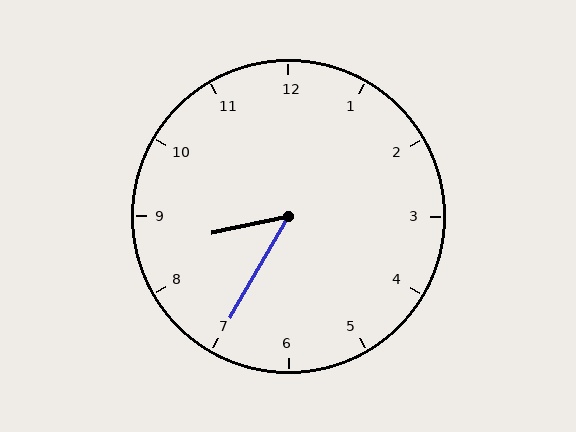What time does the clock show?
8:35.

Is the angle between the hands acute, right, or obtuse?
It is acute.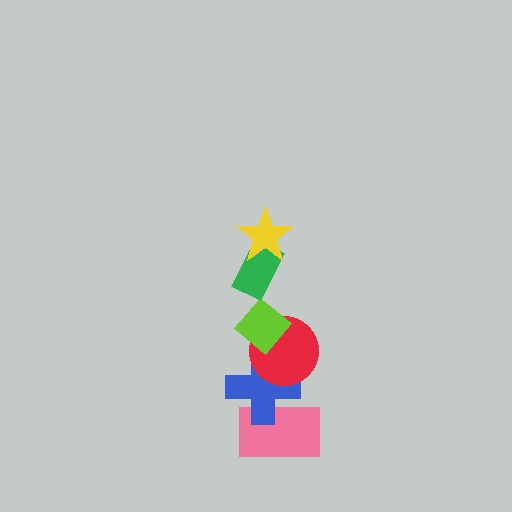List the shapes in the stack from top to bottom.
From top to bottom: the yellow star, the green rectangle, the lime diamond, the red circle, the blue cross, the pink rectangle.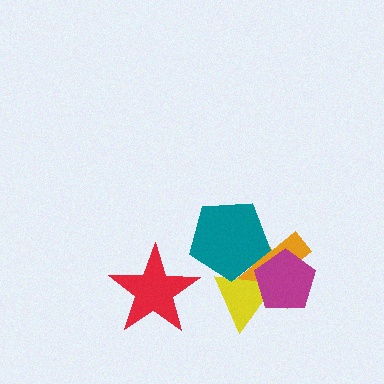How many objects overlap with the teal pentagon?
2 objects overlap with the teal pentagon.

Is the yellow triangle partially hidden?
Yes, it is partially covered by another shape.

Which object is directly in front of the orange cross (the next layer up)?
The yellow triangle is directly in front of the orange cross.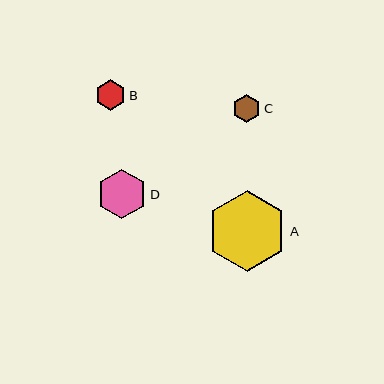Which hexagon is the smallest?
Hexagon C is the smallest with a size of approximately 28 pixels.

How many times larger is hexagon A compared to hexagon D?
Hexagon A is approximately 1.6 times the size of hexagon D.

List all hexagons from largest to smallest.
From largest to smallest: A, D, B, C.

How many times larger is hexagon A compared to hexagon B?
Hexagon A is approximately 2.6 times the size of hexagon B.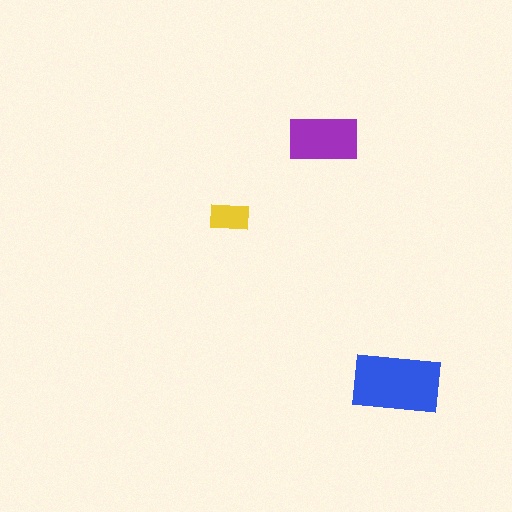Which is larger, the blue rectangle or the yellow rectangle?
The blue one.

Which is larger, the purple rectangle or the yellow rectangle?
The purple one.